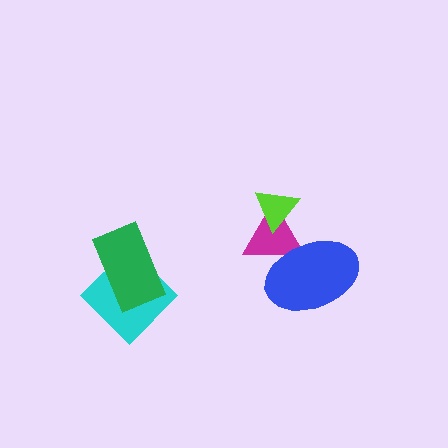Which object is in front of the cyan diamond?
The green rectangle is in front of the cyan diamond.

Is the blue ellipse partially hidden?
No, no other shape covers it.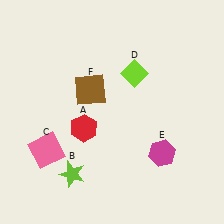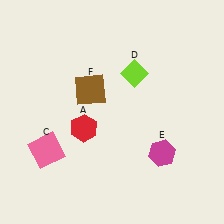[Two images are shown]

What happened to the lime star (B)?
The lime star (B) was removed in Image 2. It was in the bottom-left area of Image 1.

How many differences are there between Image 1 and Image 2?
There is 1 difference between the two images.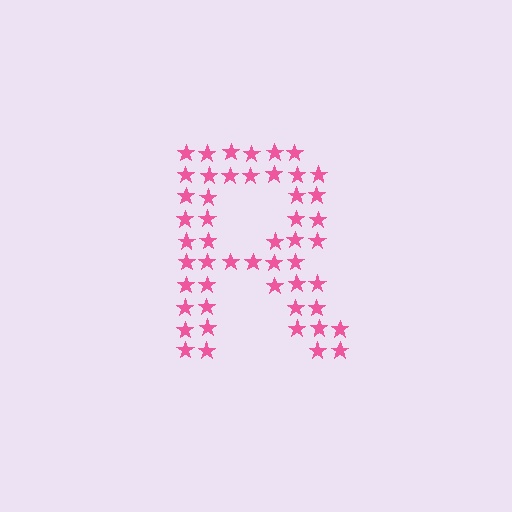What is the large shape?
The large shape is the letter R.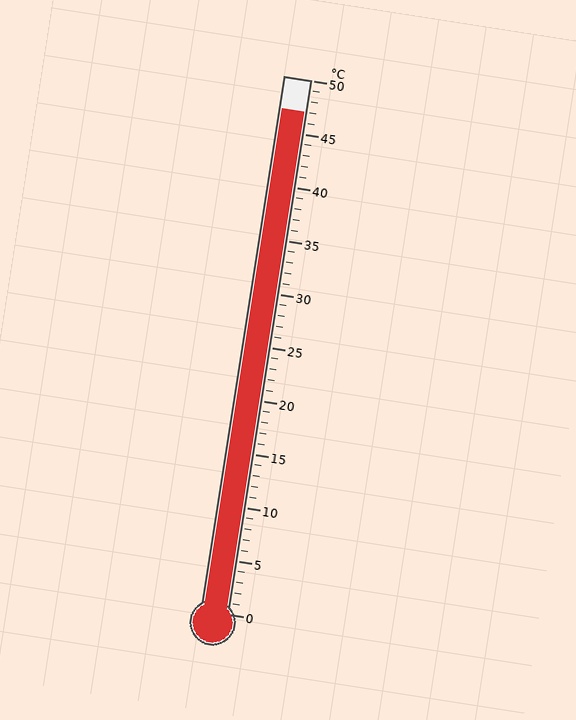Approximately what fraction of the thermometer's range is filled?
The thermometer is filled to approximately 95% of its range.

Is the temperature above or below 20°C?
The temperature is above 20°C.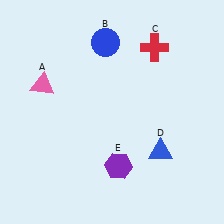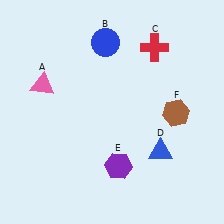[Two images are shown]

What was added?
A brown hexagon (F) was added in Image 2.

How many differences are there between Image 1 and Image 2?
There is 1 difference between the two images.